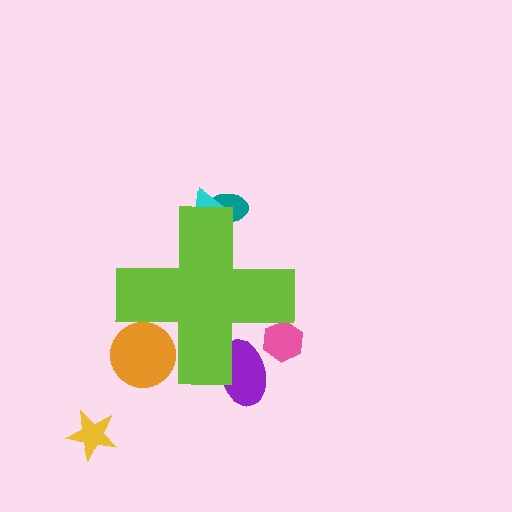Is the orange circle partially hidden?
Yes, the orange circle is partially hidden behind the lime cross.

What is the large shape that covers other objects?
A lime cross.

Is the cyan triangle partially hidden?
Yes, the cyan triangle is partially hidden behind the lime cross.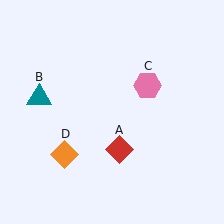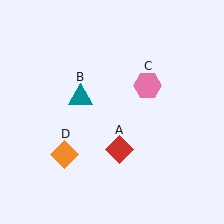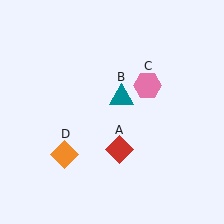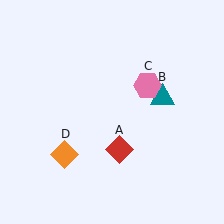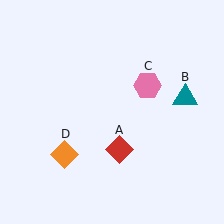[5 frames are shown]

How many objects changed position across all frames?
1 object changed position: teal triangle (object B).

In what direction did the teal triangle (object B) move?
The teal triangle (object B) moved right.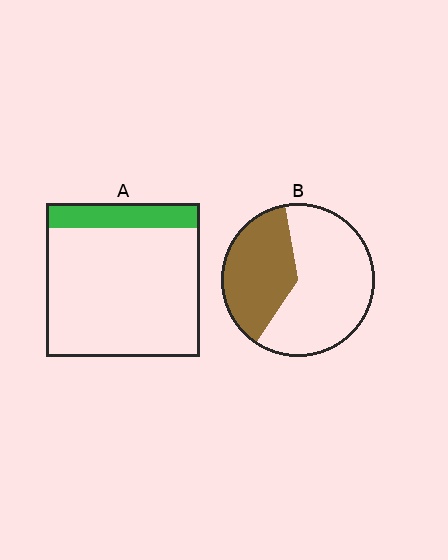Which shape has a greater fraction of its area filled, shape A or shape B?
Shape B.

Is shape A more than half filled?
No.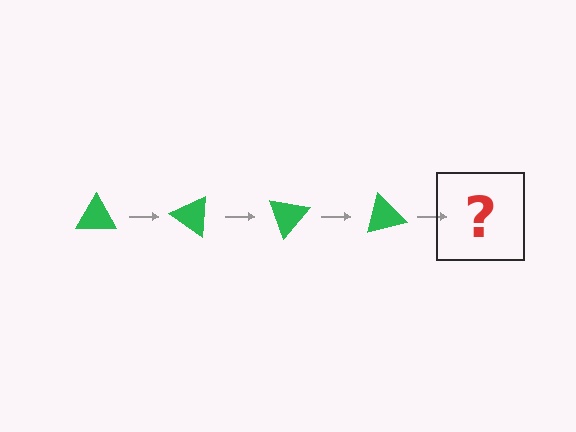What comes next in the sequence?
The next element should be a green triangle rotated 140 degrees.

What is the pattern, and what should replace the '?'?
The pattern is that the triangle rotates 35 degrees each step. The '?' should be a green triangle rotated 140 degrees.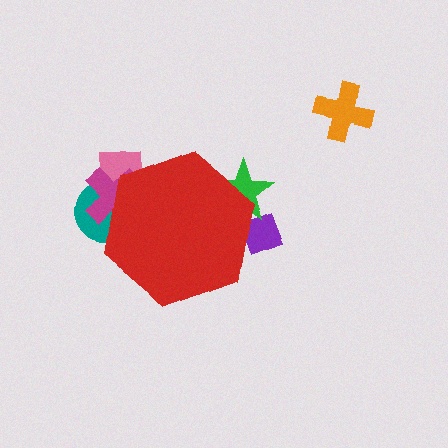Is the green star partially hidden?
Yes, the green star is partially hidden behind the red hexagon.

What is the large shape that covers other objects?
A red hexagon.